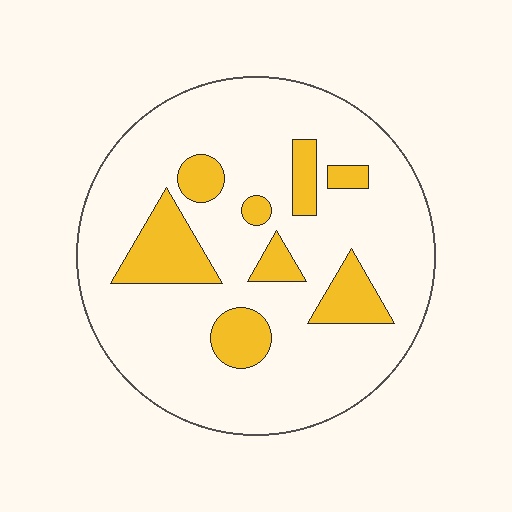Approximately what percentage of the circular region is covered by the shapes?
Approximately 20%.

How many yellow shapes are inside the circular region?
8.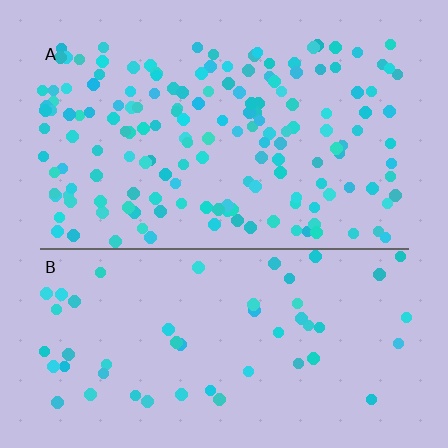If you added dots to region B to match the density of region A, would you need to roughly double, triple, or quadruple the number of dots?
Approximately triple.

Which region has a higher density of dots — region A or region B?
A (the top).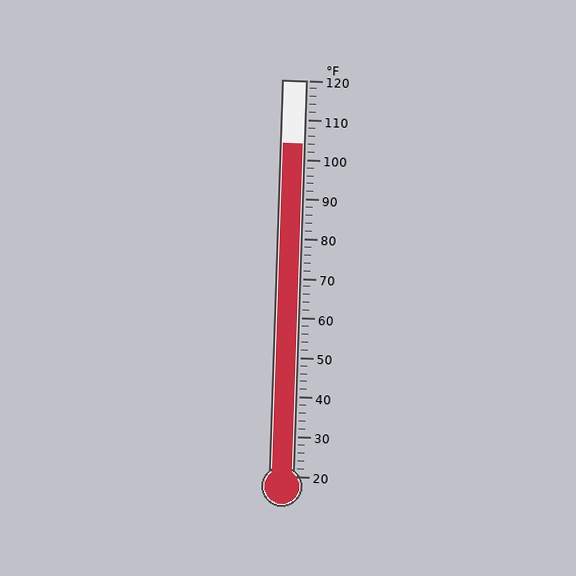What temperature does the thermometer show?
The thermometer shows approximately 104°F.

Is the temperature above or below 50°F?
The temperature is above 50°F.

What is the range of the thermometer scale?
The thermometer scale ranges from 20°F to 120°F.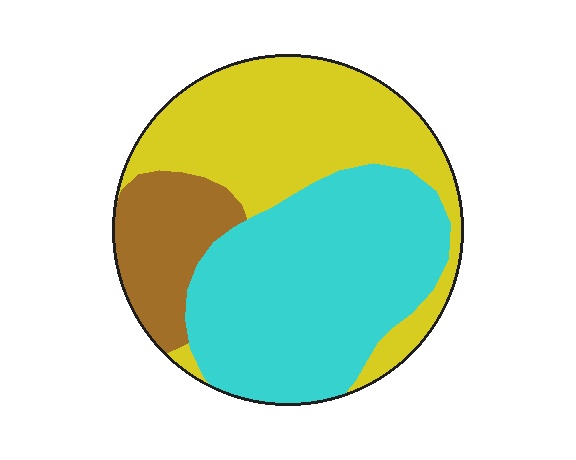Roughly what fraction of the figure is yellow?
Yellow covers about 40% of the figure.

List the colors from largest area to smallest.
From largest to smallest: cyan, yellow, brown.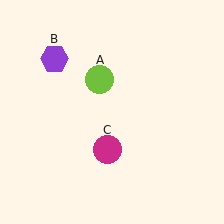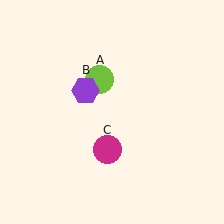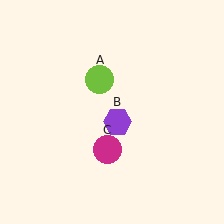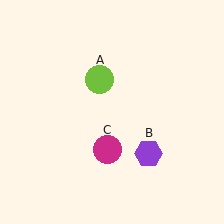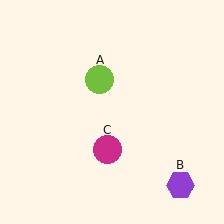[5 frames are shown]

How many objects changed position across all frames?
1 object changed position: purple hexagon (object B).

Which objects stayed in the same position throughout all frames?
Lime circle (object A) and magenta circle (object C) remained stationary.